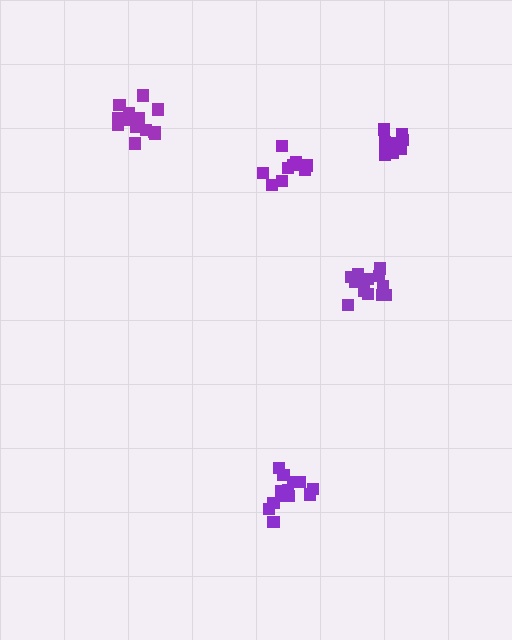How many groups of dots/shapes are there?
There are 5 groups.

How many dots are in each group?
Group 1: 10 dots, Group 2: 13 dots, Group 3: 9 dots, Group 4: 12 dots, Group 5: 13 dots (57 total).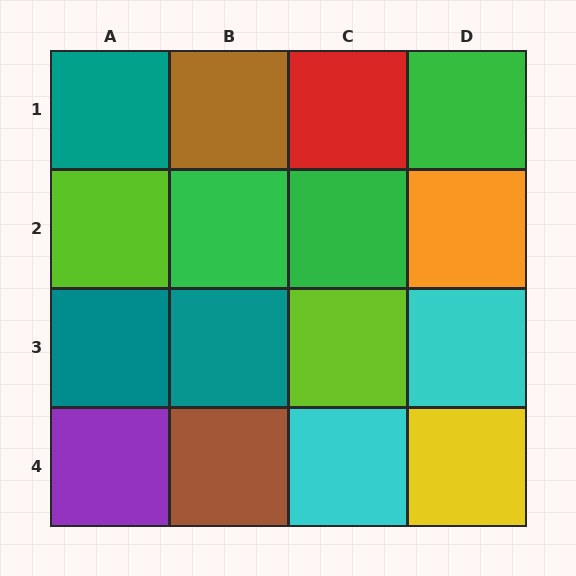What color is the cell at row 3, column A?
Teal.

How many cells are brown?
2 cells are brown.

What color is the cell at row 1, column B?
Brown.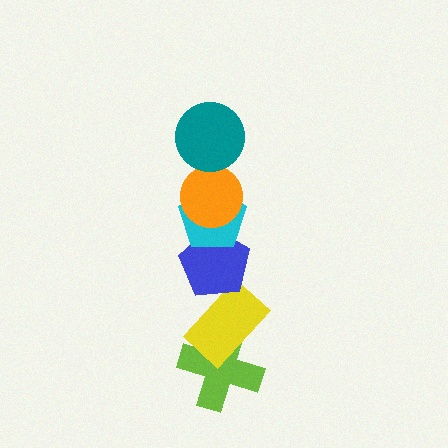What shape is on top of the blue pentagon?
The cyan pentagon is on top of the blue pentagon.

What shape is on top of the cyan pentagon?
The orange circle is on top of the cyan pentagon.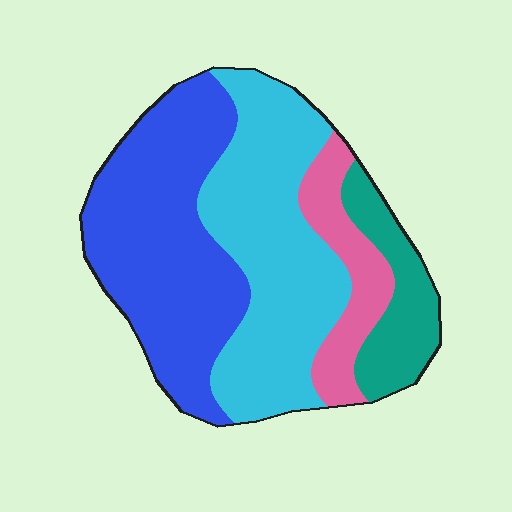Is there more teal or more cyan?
Cyan.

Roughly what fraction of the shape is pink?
Pink takes up less than a sixth of the shape.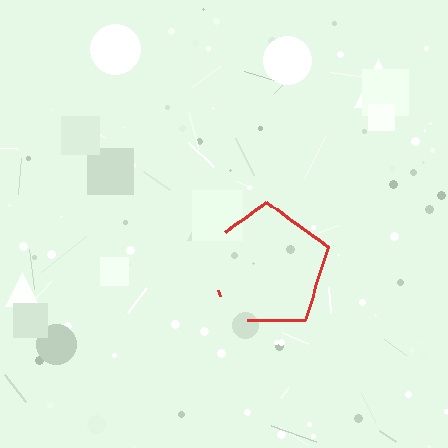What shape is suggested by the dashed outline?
The dashed outline suggests a pentagon.